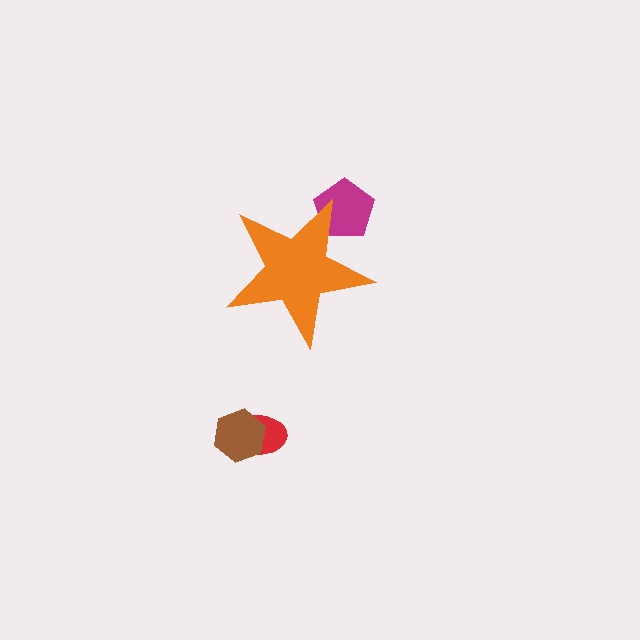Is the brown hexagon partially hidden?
No, the brown hexagon is fully visible.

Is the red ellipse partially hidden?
No, the red ellipse is fully visible.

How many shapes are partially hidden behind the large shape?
1 shape is partially hidden.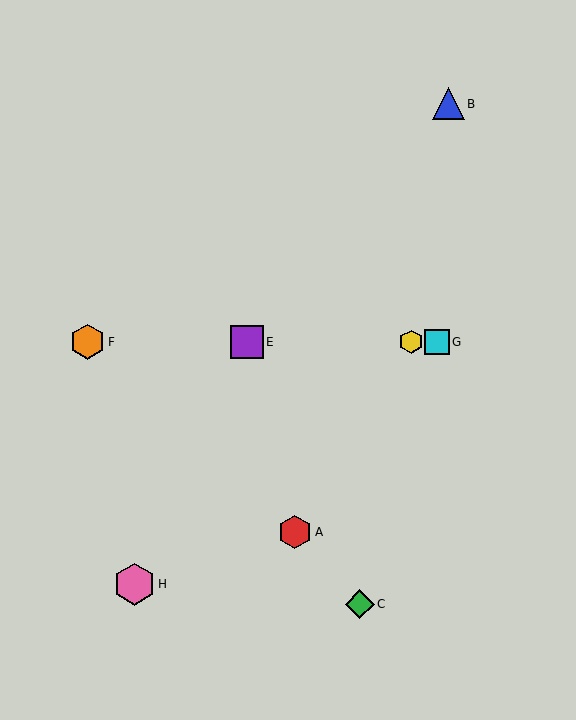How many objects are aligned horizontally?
4 objects (D, E, F, G) are aligned horizontally.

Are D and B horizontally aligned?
No, D is at y≈342 and B is at y≈104.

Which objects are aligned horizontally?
Objects D, E, F, G are aligned horizontally.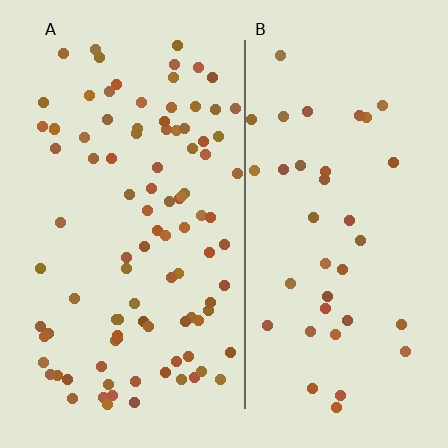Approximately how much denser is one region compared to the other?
Approximately 2.5× — region A over region B.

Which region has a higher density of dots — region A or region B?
A (the left).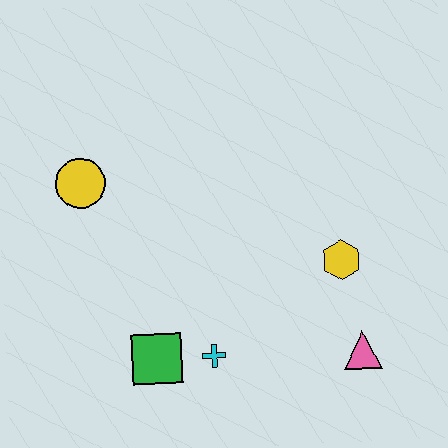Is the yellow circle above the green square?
Yes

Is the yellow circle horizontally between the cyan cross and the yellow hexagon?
No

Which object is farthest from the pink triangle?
The yellow circle is farthest from the pink triangle.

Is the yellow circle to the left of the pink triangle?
Yes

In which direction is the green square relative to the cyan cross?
The green square is to the left of the cyan cross.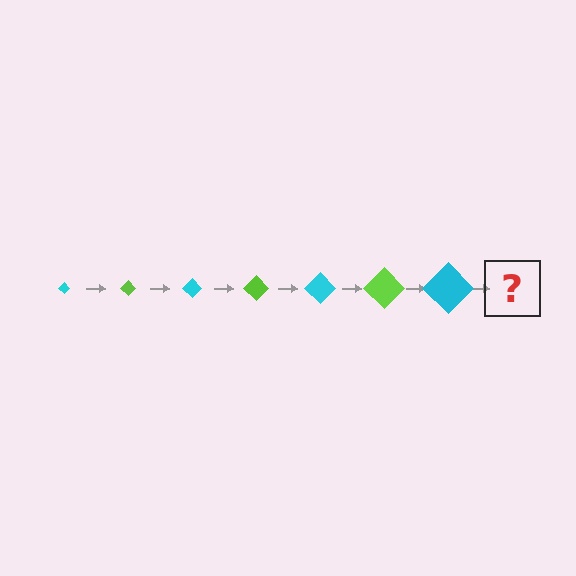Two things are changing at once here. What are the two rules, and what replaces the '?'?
The two rules are that the diamond grows larger each step and the color cycles through cyan and lime. The '?' should be a lime diamond, larger than the previous one.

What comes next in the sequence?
The next element should be a lime diamond, larger than the previous one.